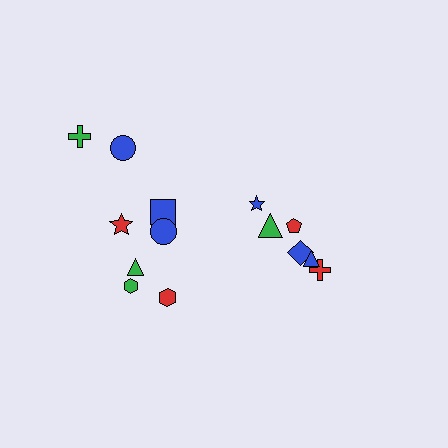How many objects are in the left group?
There are 8 objects.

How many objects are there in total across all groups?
There are 14 objects.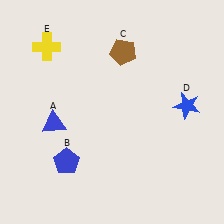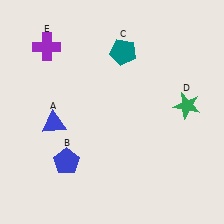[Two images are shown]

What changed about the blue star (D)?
In Image 1, D is blue. In Image 2, it changed to green.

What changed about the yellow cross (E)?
In Image 1, E is yellow. In Image 2, it changed to purple.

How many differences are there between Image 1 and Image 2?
There are 3 differences between the two images.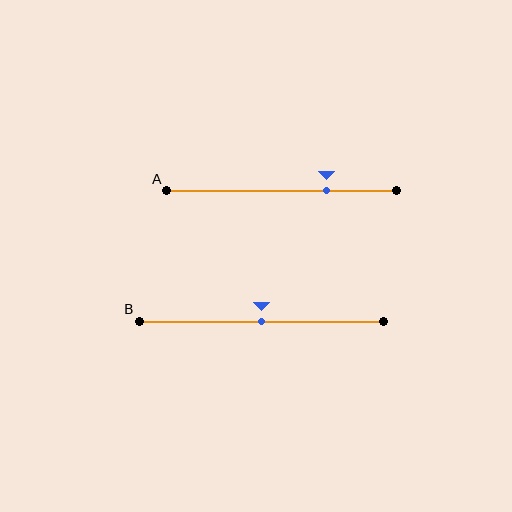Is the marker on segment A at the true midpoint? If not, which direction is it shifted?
No, the marker on segment A is shifted to the right by about 19% of the segment length.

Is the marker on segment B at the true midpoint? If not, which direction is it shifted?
Yes, the marker on segment B is at the true midpoint.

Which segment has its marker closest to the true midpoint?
Segment B has its marker closest to the true midpoint.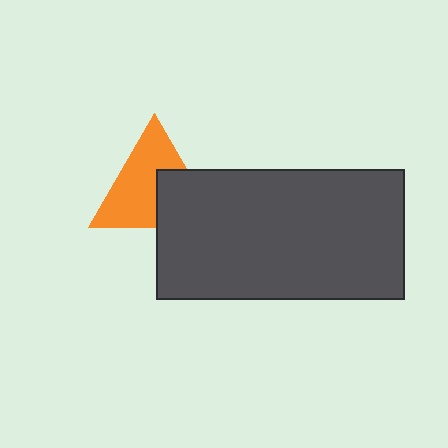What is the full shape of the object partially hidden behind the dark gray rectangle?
The partially hidden object is an orange triangle.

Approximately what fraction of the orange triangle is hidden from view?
Roughly 37% of the orange triangle is hidden behind the dark gray rectangle.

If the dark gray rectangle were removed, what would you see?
You would see the complete orange triangle.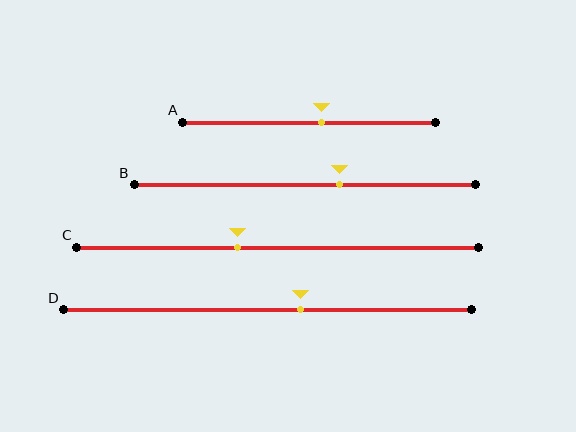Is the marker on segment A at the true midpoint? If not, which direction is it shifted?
No, the marker on segment A is shifted to the right by about 5% of the segment length.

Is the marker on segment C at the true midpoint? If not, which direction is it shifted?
No, the marker on segment C is shifted to the left by about 10% of the segment length.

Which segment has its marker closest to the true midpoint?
Segment A has its marker closest to the true midpoint.